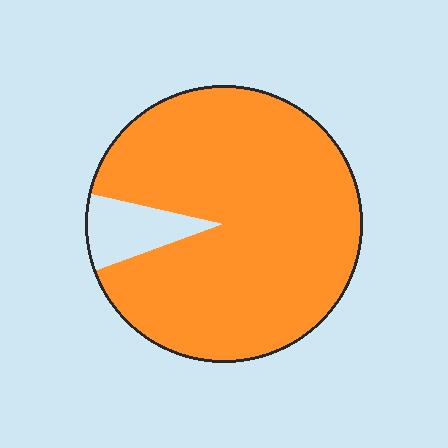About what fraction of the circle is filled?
About nine tenths (9/10).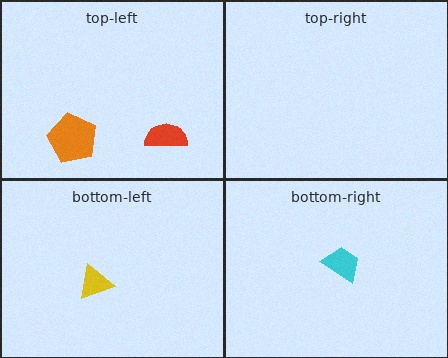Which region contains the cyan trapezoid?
The bottom-right region.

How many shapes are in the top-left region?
2.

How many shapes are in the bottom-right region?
1.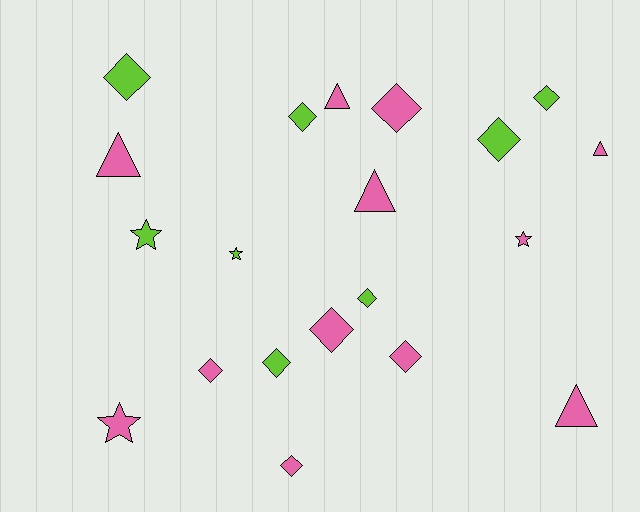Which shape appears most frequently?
Diamond, with 11 objects.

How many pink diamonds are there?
There are 5 pink diamonds.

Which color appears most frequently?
Pink, with 12 objects.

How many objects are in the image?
There are 20 objects.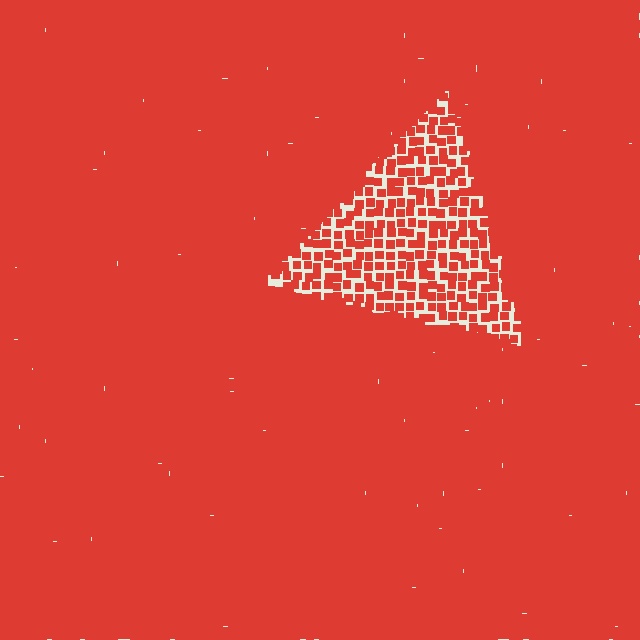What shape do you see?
I see a triangle.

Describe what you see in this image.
The image contains small red elements arranged at two different densities. A triangle-shaped region is visible where the elements are less densely packed than the surrounding area.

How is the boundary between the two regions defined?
The boundary is defined by a change in element density (approximately 2.5x ratio). All elements are the same color, size, and shape.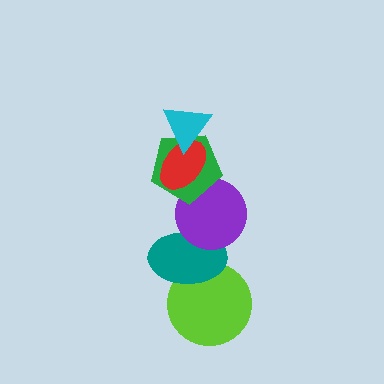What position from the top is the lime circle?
The lime circle is 6th from the top.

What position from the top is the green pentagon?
The green pentagon is 3rd from the top.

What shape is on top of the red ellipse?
The cyan triangle is on top of the red ellipse.